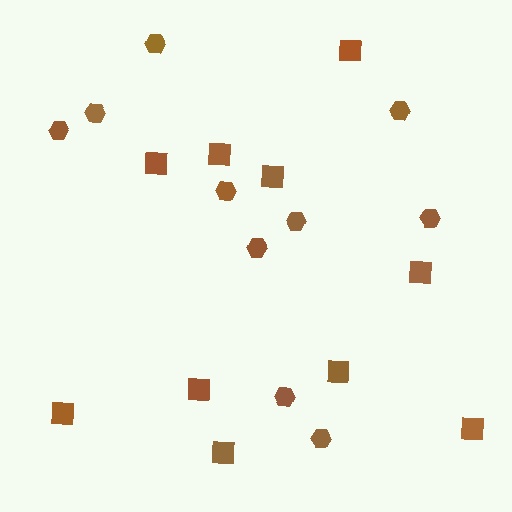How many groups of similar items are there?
There are 2 groups: one group of squares (10) and one group of hexagons (10).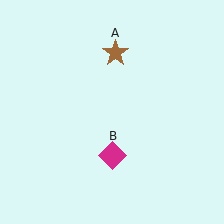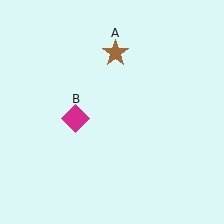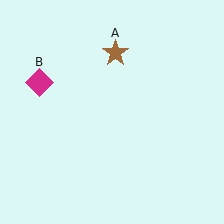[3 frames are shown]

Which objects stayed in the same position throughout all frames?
Brown star (object A) remained stationary.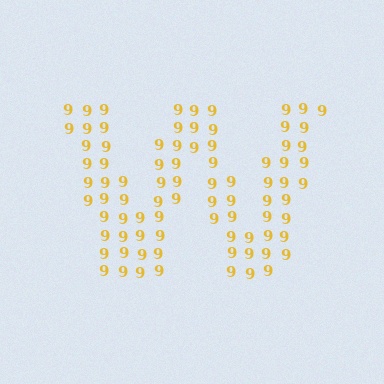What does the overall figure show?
The overall figure shows the letter W.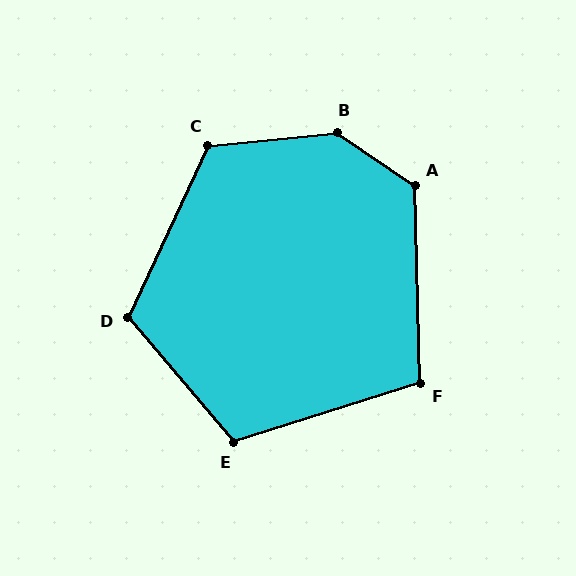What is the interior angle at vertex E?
Approximately 113 degrees (obtuse).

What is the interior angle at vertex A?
Approximately 126 degrees (obtuse).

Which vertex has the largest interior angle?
B, at approximately 140 degrees.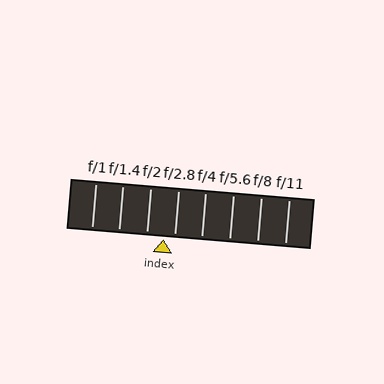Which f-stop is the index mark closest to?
The index mark is closest to f/2.8.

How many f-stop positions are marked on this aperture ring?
There are 8 f-stop positions marked.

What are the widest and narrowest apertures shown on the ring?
The widest aperture shown is f/1 and the narrowest is f/11.